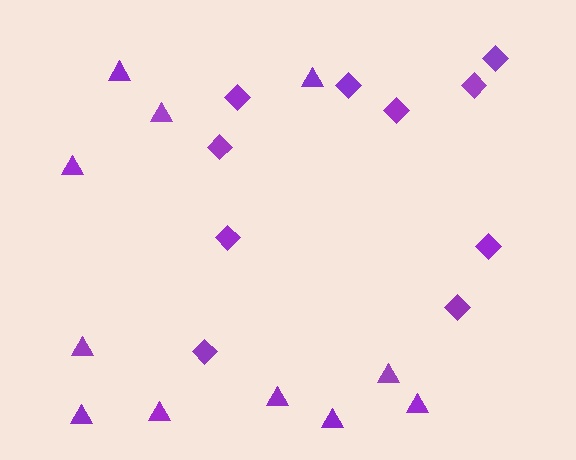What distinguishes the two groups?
There are 2 groups: one group of diamonds (10) and one group of triangles (11).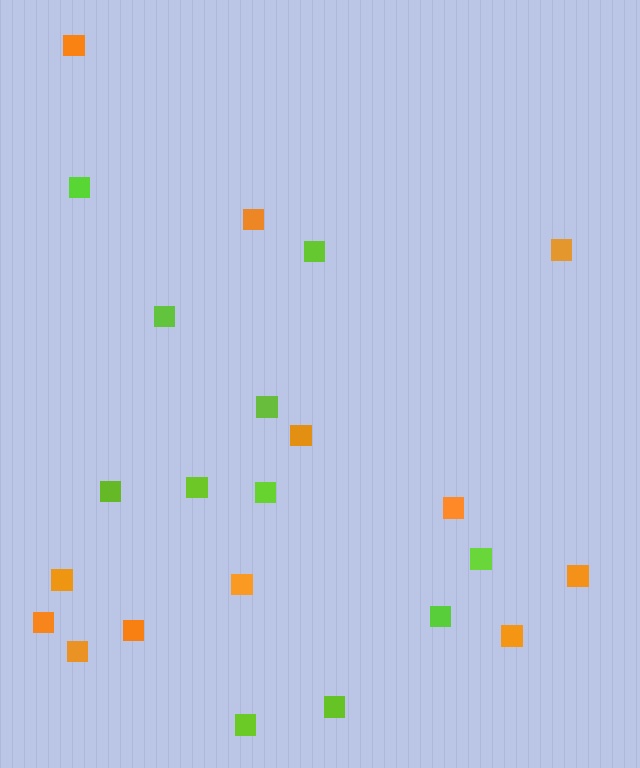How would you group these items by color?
There are 2 groups: one group of orange squares (12) and one group of lime squares (11).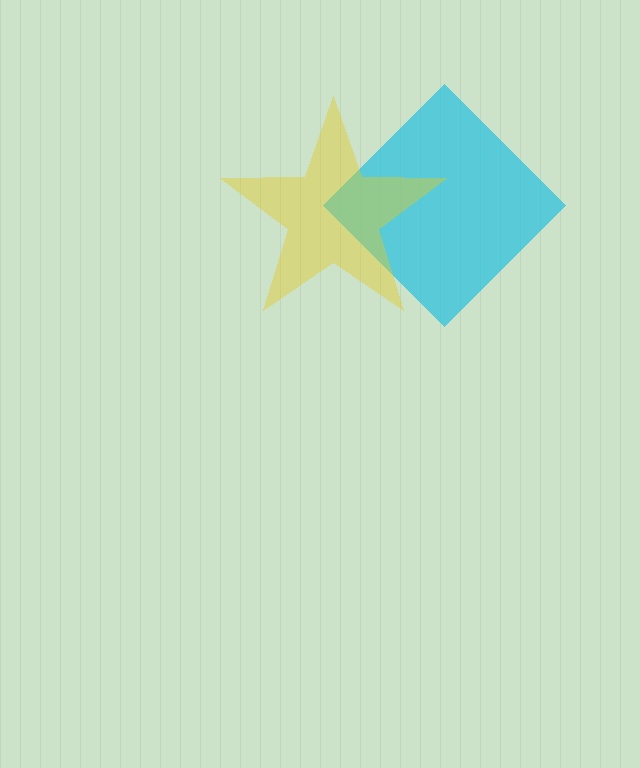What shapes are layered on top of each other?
The layered shapes are: a cyan diamond, a yellow star.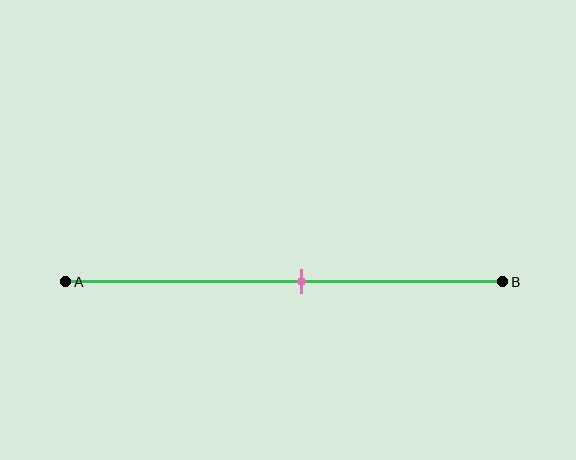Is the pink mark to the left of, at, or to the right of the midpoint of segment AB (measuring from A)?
The pink mark is to the right of the midpoint of segment AB.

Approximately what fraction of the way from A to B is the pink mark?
The pink mark is approximately 55% of the way from A to B.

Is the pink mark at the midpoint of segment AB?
No, the mark is at about 55% from A, not at the 50% midpoint.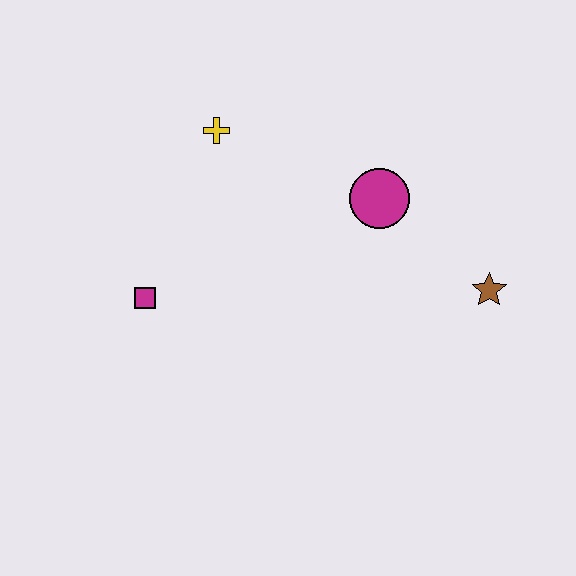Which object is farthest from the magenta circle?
The magenta square is farthest from the magenta circle.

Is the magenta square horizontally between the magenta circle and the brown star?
No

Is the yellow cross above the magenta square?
Yes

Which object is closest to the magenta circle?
The brown star is closest to the magenta circle.